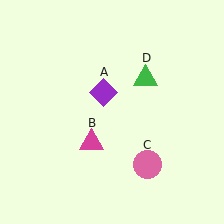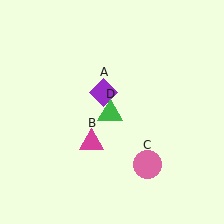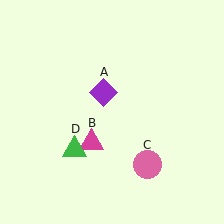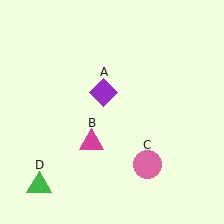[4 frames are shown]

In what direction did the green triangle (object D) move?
The green triangle (object D) moved down and to the left.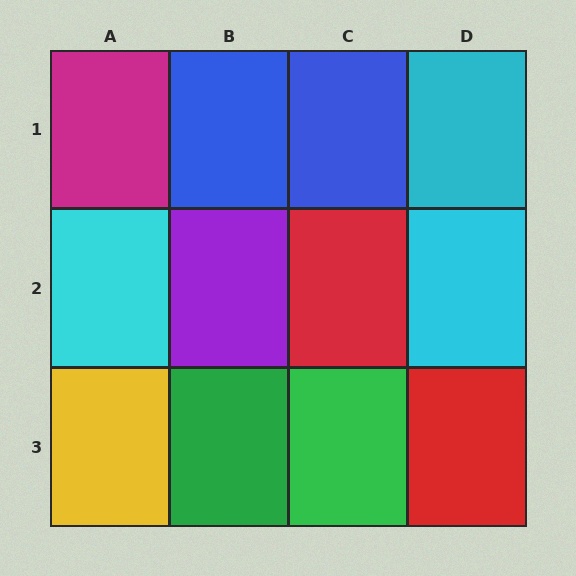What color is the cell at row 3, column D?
Red.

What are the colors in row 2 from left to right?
Cyan, purple, red, cyan.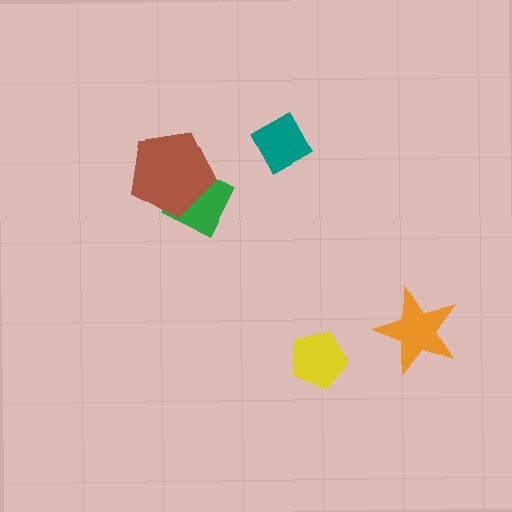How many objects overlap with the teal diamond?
0 objects overlap with the teal diamond.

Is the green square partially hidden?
Yes, it is partially covered by another shape.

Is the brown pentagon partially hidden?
No, no other shape covers it.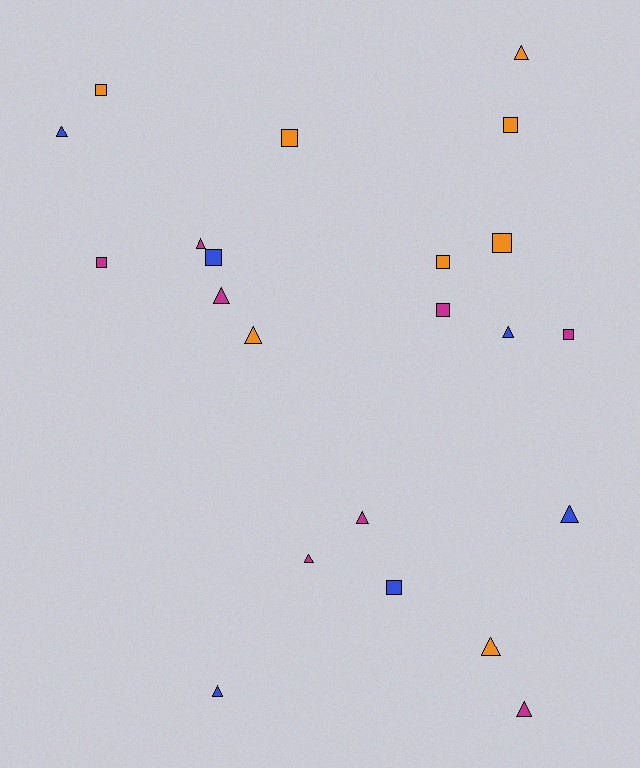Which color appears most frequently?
Magenta, with 8 objects.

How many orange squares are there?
There are 5 orange squares.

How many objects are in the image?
There are 22 objects.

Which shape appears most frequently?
Triangle, with 12 objects.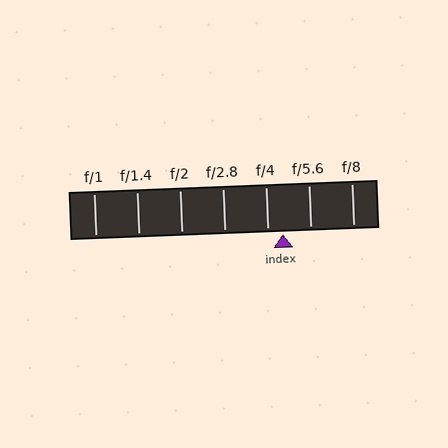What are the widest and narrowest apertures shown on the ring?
The widest aperture shown is f/1 and the narrowest is f/8.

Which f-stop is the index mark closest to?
The index mark is closest to f/4.